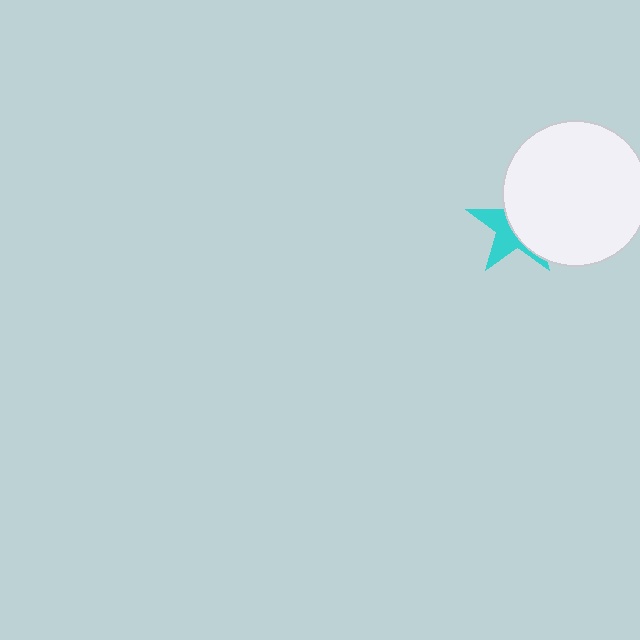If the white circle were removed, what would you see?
You would see the complete cyan star.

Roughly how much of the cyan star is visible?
A small part of it is visible (roughly 42%).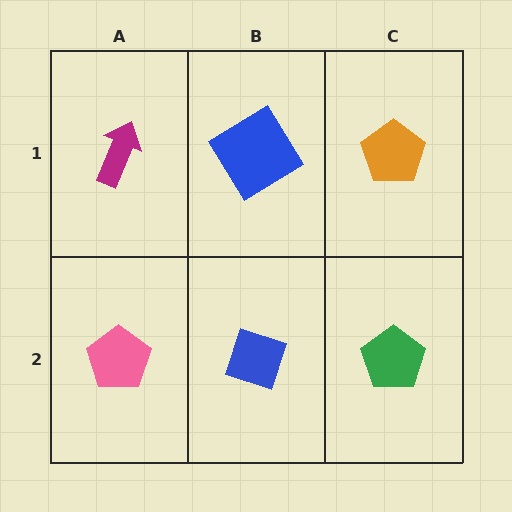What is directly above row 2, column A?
A magenta arrow.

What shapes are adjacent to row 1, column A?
A pink pentagon (row 2, column A), a blue diamond (row 1, column B).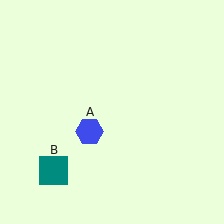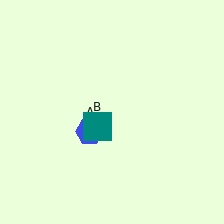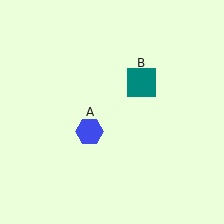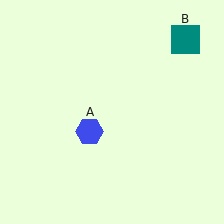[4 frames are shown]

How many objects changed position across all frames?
1 object changed position: teal square (object B).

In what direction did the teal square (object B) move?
The teal square (object B) moved up and to the right.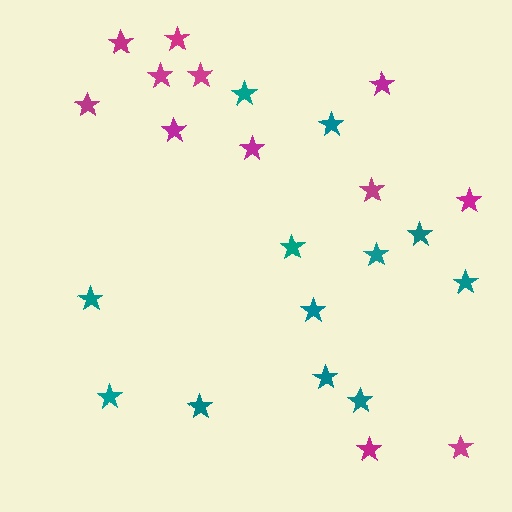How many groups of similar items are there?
There are 2 groups: one group of teal stars (12) and one group of magenta stars (12).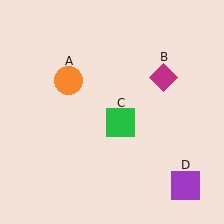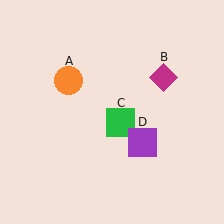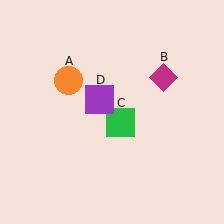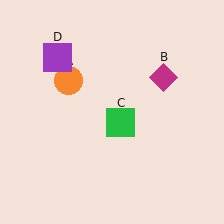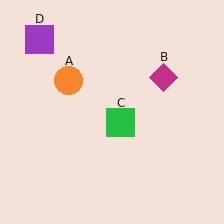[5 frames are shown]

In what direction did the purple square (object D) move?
The purple square (object D) moved up and to the left.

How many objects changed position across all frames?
1 object changed position: purple square (object D).